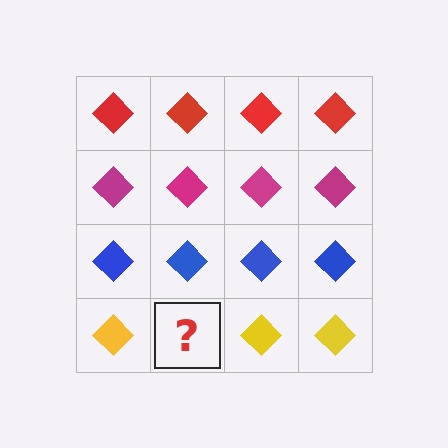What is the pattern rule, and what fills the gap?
The rule is that each row has a consistent color. The gap should be filled with a yellow diamond.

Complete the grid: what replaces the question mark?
The question mark should be replaced with a yellow diamond.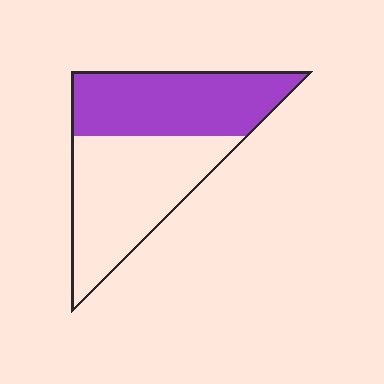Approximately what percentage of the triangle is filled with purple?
Approximately 45%.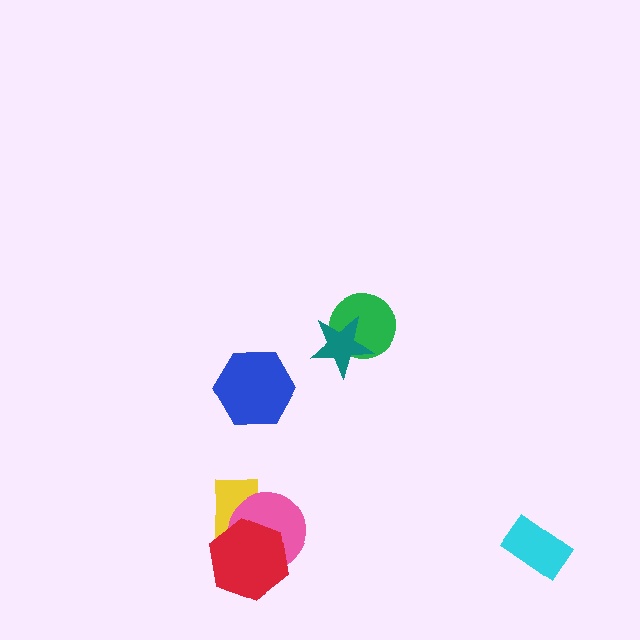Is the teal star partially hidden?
No, no other shape covers it.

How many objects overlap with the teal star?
1 object overlaps with the teal star.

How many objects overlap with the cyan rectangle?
0 objects overlap with the cyan rectangle.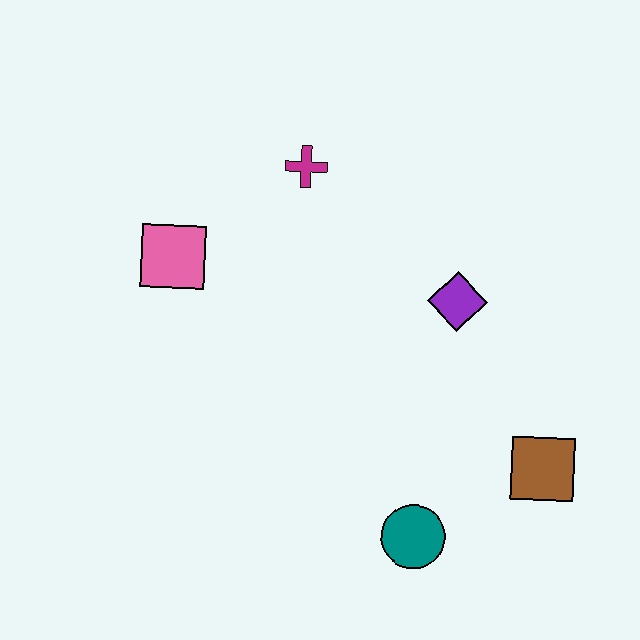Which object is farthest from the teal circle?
The magenta cross is farthest from the teal circle.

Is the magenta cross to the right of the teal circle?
No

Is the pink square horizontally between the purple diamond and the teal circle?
No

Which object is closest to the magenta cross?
The pink square is closest to the magenta cross.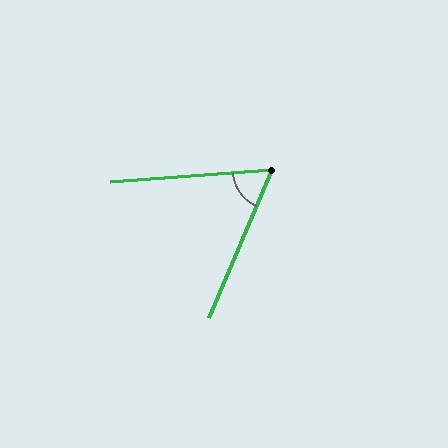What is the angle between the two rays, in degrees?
Approximately 63 degrees.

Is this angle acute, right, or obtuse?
It is acute.